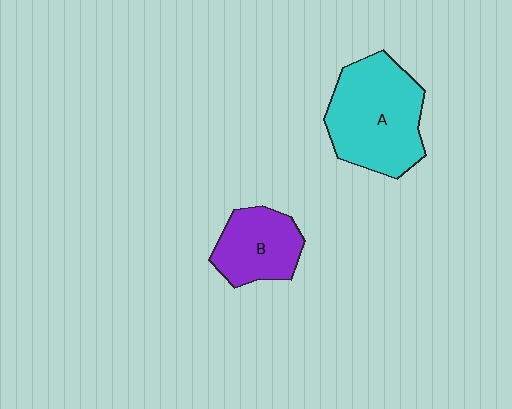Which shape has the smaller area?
Shape B (purple).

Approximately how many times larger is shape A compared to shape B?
Approximately 1.7 times.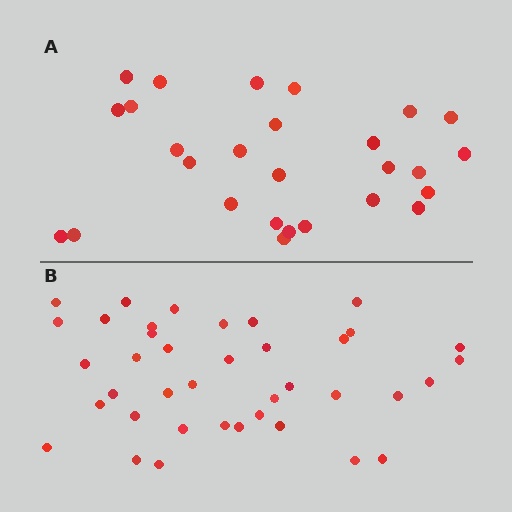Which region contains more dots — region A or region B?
Region B (the bottom region) has more dots.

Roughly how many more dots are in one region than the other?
Region B has roughly 12 or so more dots than region A.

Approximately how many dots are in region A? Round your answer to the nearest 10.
About 30 dots. (The exact count is 27, which rounds to 30.)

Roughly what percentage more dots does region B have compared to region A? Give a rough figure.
About 45% more.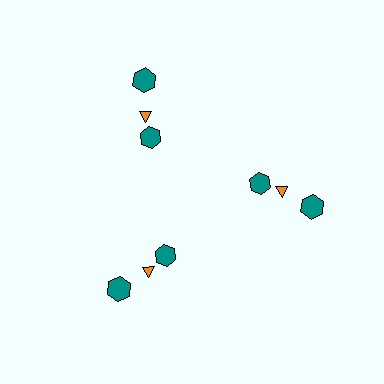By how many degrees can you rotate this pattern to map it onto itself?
The pattern maps onto itself every 120 degrees of rotation.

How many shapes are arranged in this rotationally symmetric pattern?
There are 9 shapes, arranged in 3 groups of 3.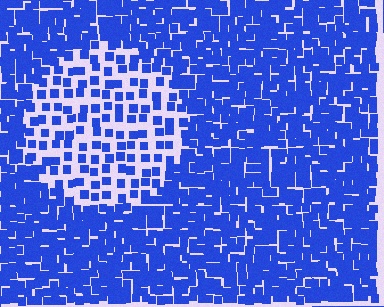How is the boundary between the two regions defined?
The boundary is defined by a change in element density (approximately 2.4x ratio). All elements are the same color, size, and shape.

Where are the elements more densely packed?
The elements are more densely packed outside the circle boundary.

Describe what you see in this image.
The image contains small blue elements arranged at two different densities. A circle-shaped region is visible where the elements are less densely packed than the surrounding area.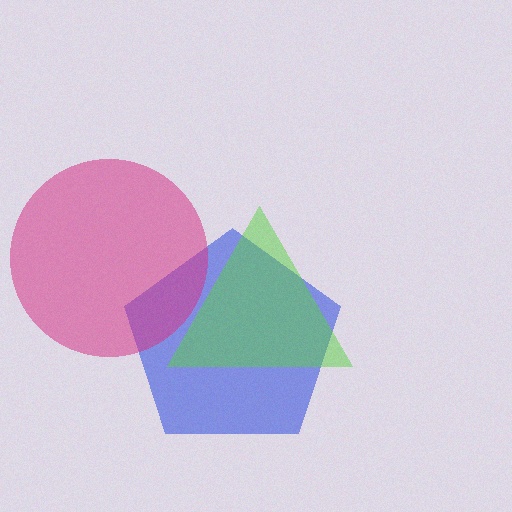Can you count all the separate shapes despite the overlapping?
Yes, there are 3 separate shapes.